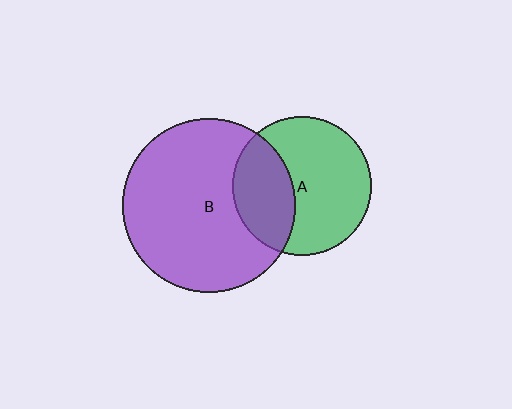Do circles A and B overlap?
Yes.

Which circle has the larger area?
Circle B (purple).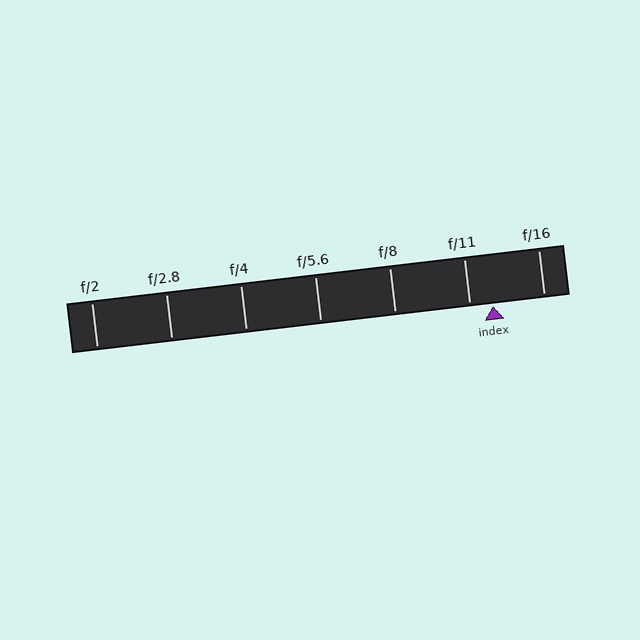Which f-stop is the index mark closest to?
The index mark is closest to f/11.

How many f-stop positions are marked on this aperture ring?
There are 7 f-stop positions marked.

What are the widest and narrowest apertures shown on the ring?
The widest aperture shown is f/2 and the narrowest is f/16.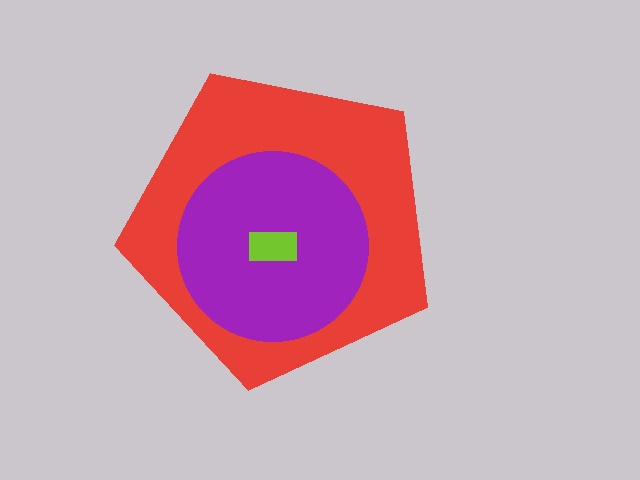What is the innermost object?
The lime rectangle.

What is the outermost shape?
The red pentagon.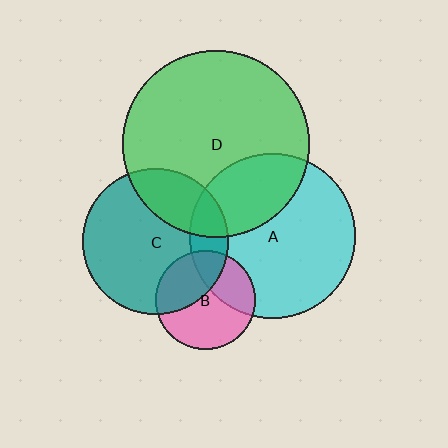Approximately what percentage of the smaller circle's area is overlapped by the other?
Approximately 15%.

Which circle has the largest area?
Circle D (green).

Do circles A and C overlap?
Yes.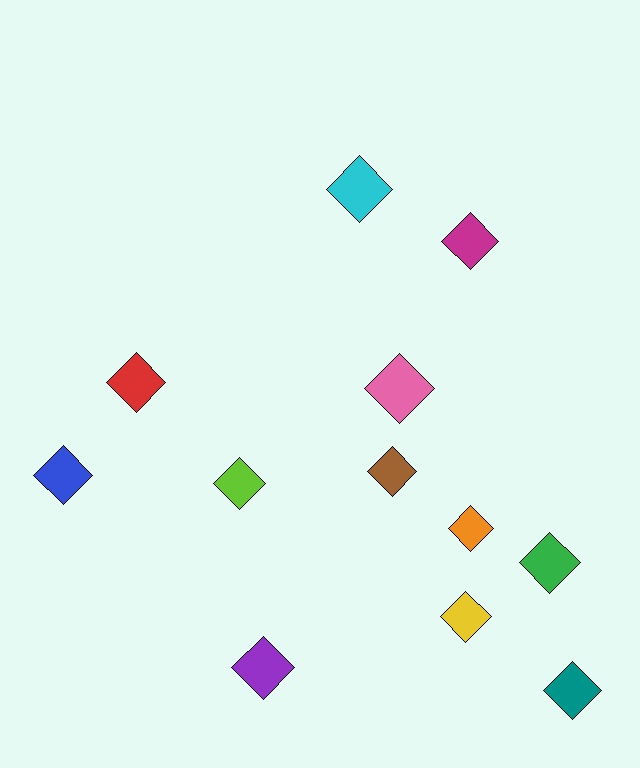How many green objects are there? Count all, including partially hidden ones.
There is 1 green object.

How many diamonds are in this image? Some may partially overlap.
There are 12 diamonds.